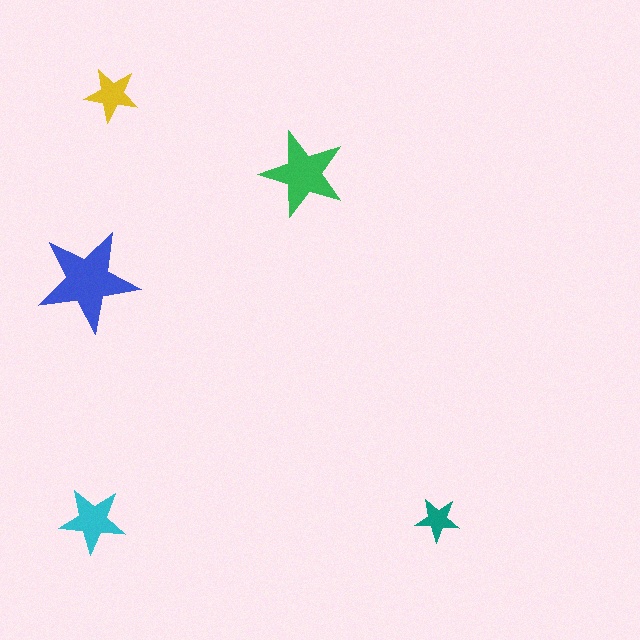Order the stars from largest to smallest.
the blue one, the green one, the cyan one, the yellow one, the teal one.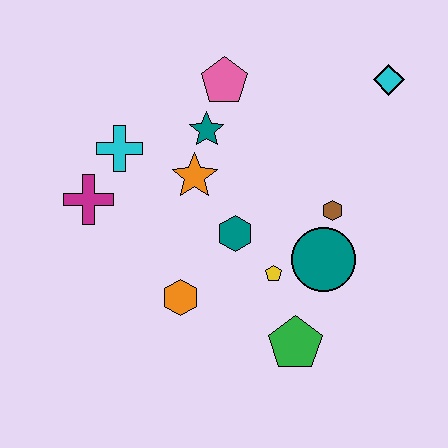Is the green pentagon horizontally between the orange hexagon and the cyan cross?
No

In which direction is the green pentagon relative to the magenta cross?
The green pentagon is to the right of the magenta cross.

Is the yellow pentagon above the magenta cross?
No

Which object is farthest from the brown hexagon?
The magenta cross is farthest from the brown hexagon.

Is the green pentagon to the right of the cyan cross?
Yes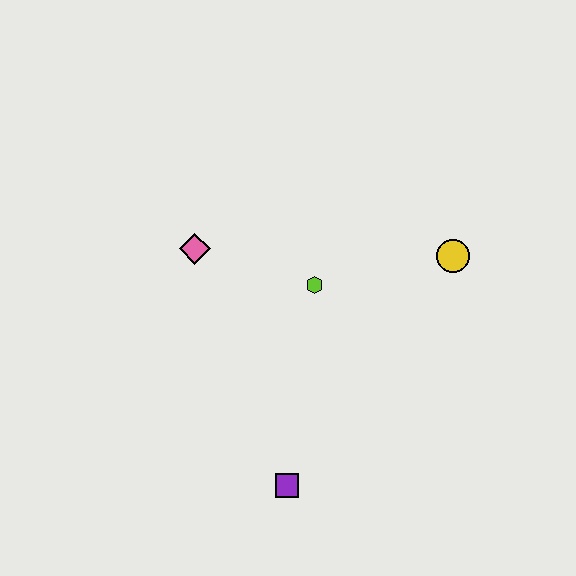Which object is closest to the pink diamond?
The lime hexagon is closest to the pink diamond.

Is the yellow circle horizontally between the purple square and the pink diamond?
No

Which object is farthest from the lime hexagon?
The purple square is farthest from the lime hexagon.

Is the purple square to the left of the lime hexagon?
Yes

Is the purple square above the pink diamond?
No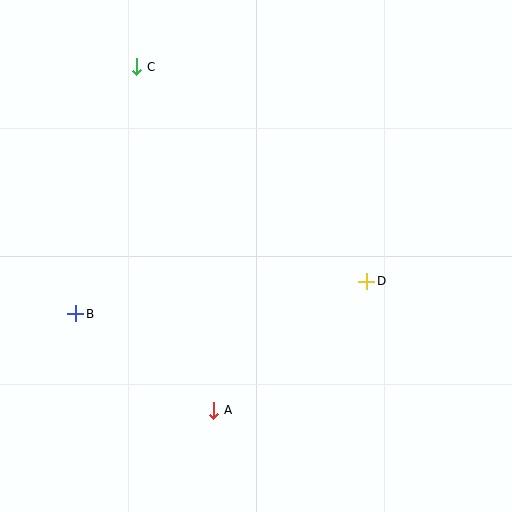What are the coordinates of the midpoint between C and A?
The midpoint between C and A is at (175, 239).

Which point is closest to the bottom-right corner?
Point D is closest to the bottom-right corner.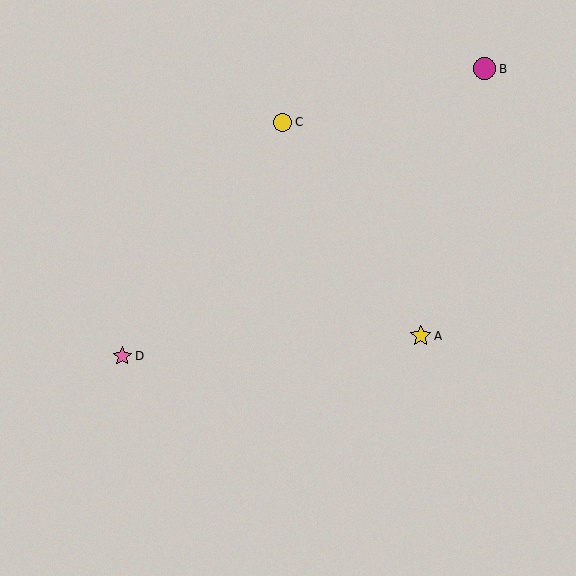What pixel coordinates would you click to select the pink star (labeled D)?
Click at (122, 356) to select the pink star D.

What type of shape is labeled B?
Shape B is a magenta circle.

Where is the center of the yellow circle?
The center of the yellow circle is at (283, 122).